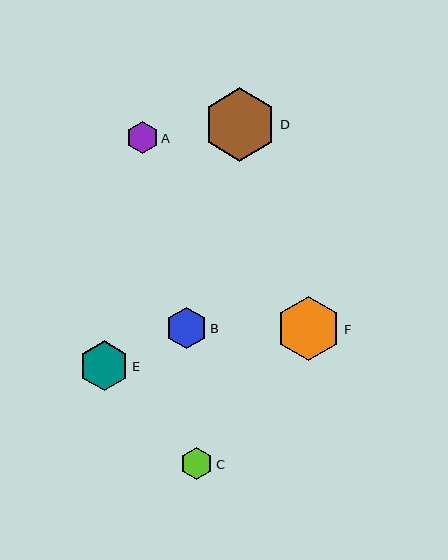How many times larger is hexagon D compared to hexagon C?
Hexagon D is approximately 2.3 times the size of hexagon C.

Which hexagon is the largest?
Hexagon D is the largest with a size of approximately 73 pixels.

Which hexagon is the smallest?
Hexagon A is the smallest with a size of approximately 32 pixels.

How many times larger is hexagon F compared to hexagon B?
Hexagon F is approximately 1.6 times the size of hexagon B.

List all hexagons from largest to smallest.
From largest to smallest: D, F, E, B, C, A.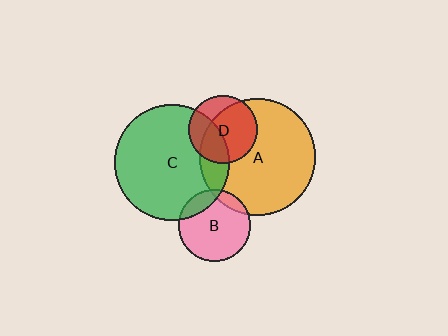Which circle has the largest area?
Circle A (orange).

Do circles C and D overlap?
Yes.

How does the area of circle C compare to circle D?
Approximately 2.9 times.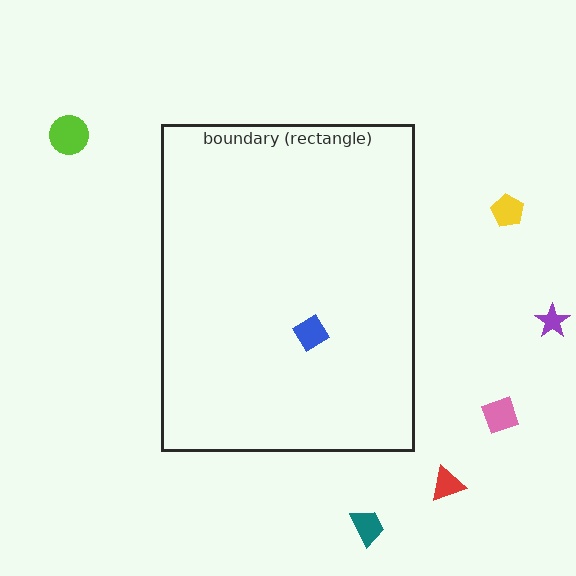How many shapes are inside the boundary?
1 inside, 6 outside.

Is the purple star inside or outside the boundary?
Outside.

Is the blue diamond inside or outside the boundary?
Inside.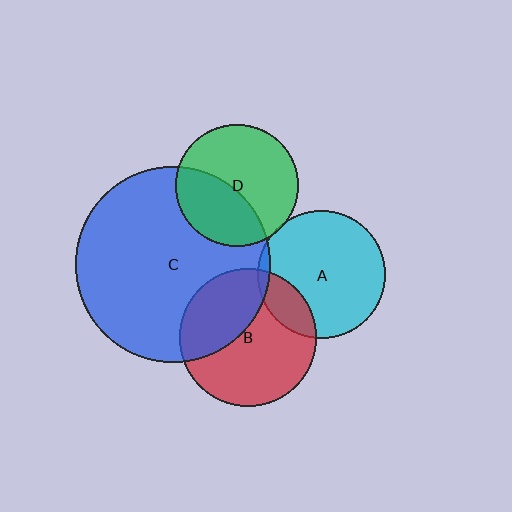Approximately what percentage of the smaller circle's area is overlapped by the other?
Approximately 15%.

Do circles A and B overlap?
Yes.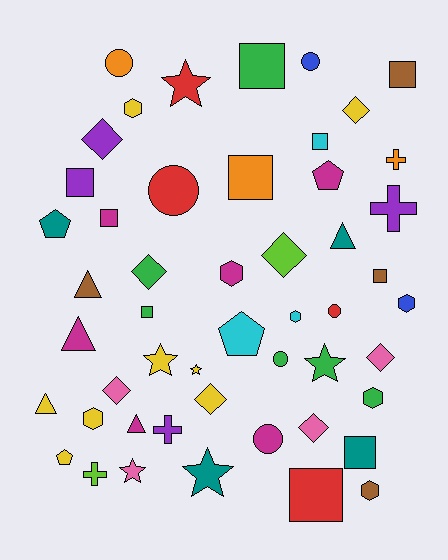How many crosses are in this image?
There are 4 crosses.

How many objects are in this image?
There are 50 objects.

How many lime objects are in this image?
There are 2 lime objects.